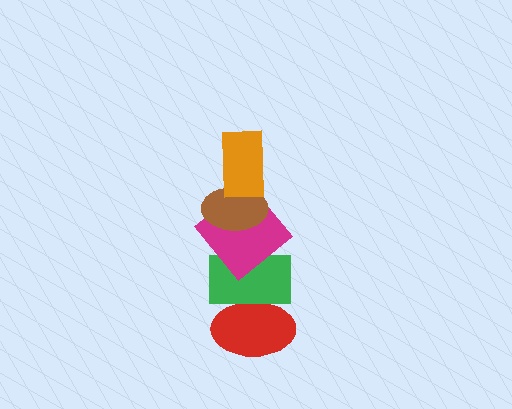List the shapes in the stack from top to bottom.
From top to bottom: the orange rectangle, the brown ellipse, the magenta diamond, the green rectangle, the red ellipse.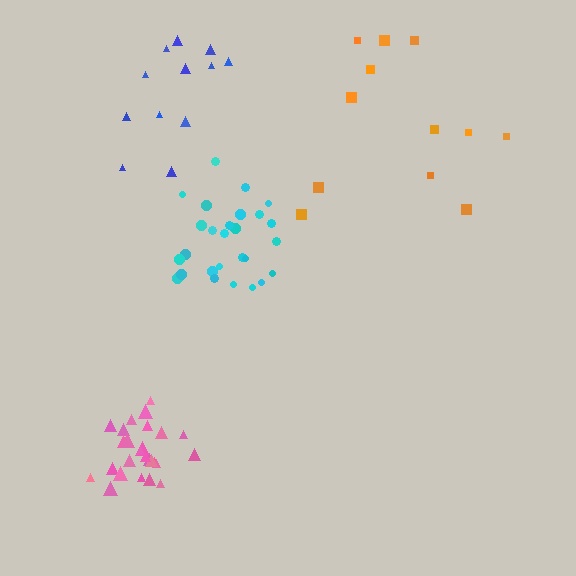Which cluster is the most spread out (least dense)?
Orange.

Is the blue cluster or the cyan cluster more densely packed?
Cyan.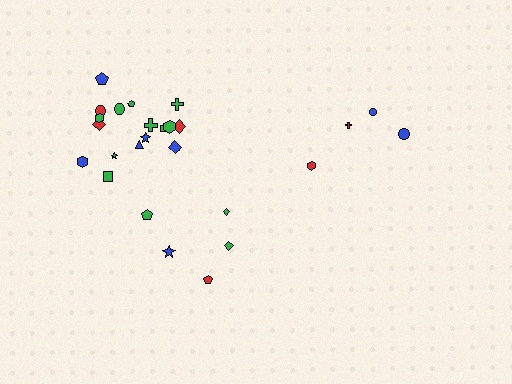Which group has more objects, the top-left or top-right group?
The top-left group.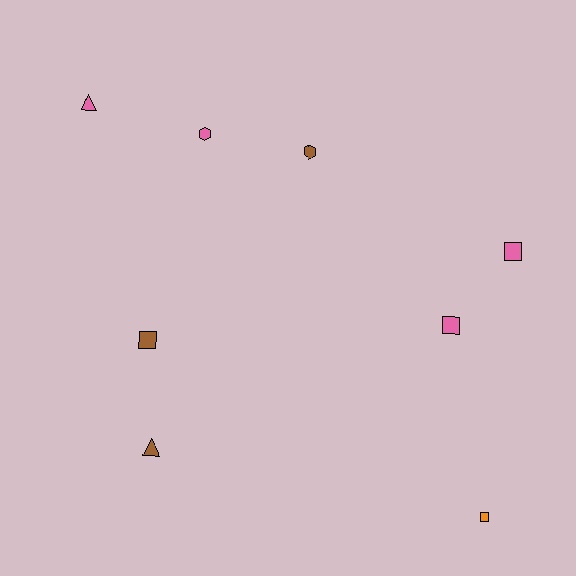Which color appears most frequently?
Pink, with 4 objects.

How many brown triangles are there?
There is 1 brown triangle.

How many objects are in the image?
There are 8 objects.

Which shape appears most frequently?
Square, with 4 objects.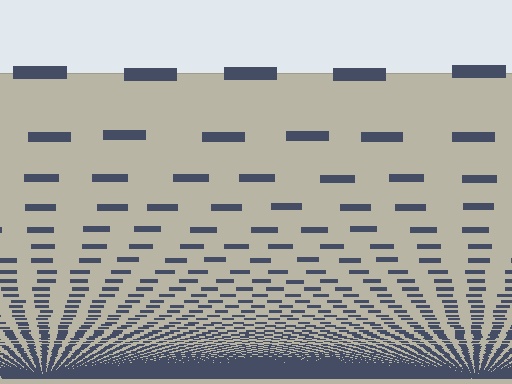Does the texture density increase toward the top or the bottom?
Density increases toward the bottom.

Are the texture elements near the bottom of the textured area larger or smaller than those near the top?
Smaller. The gradient is inverted — elements near the bottom are smaller and denser.